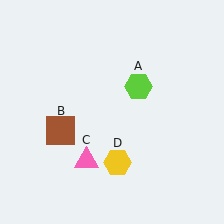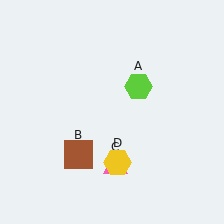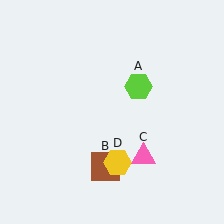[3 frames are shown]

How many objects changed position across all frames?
2 objects changed position: brown square (object B), pink triangle (object C).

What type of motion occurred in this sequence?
The brown square (object B), pink triangle (object C) rotated counterclockwise around the center of the scene.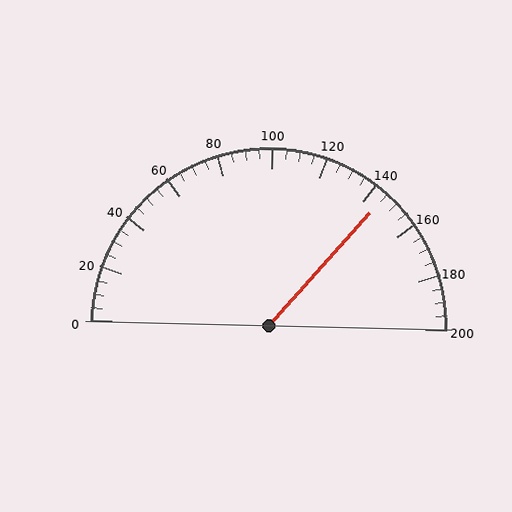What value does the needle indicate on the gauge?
The needle indicates approximately 145.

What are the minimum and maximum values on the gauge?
The gauge ranges from 0 to 200.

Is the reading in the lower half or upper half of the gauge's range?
The reading is in the upper half of the range (0 to 200).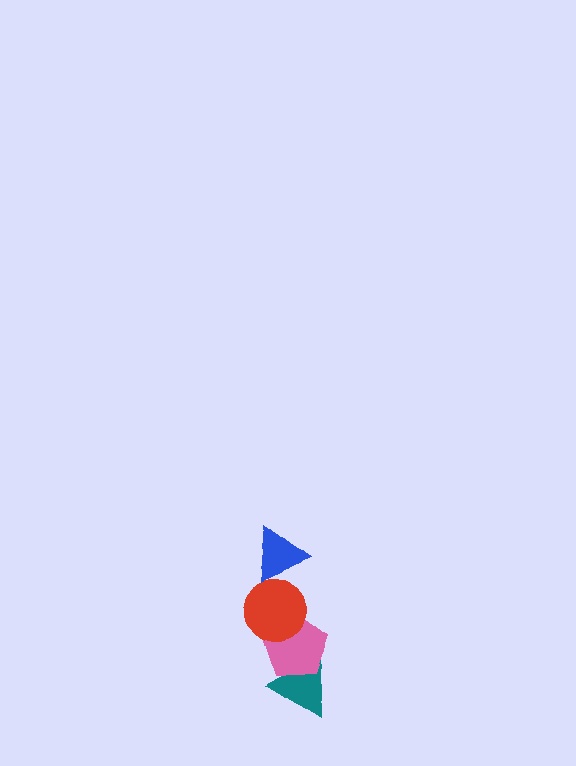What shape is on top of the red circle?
The blue triangle is on top of the red circle.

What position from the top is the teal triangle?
The teal triangle is 4th from the top.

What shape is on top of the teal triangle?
The pink pentagon is on top of the teal triangle.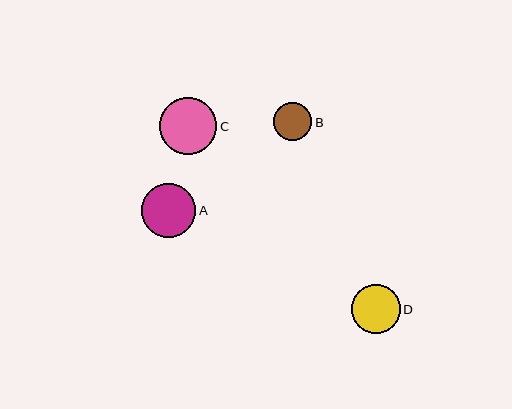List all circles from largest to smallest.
From largest to smallest: C, A, D, B.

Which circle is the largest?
Circle C is the largest with a size of approximately 57 pixels.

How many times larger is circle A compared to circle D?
Circle A is approximately 1.1 times the size of circle D.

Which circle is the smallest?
Circle B is the smallest with a size of approximately 39 pixels.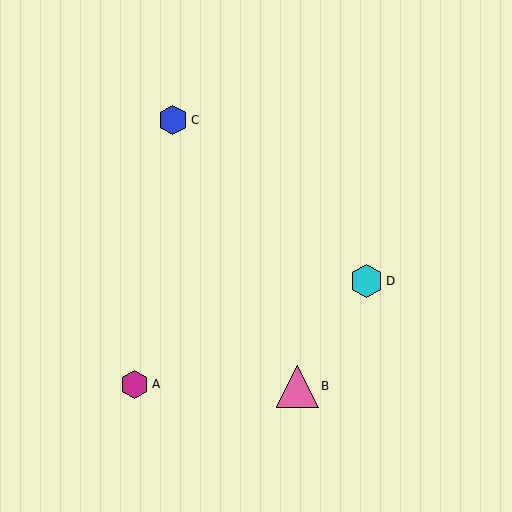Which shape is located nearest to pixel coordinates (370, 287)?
The cyan hexagon (labeled D) at (367, 281) is nearest to that location.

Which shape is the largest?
The pink triangle (labeled B) is the largest.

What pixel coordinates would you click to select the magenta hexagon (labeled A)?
Click at (134, 384) to select the magenta hexagon A.